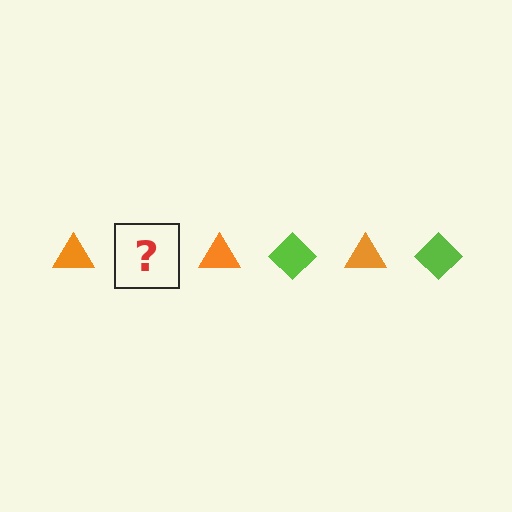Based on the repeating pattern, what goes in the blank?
The blank should be a lime diamond.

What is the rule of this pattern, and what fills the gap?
The rule is that the pattern alternates between orange triangle and lime diamond. The gap should be filled with a lime diamond.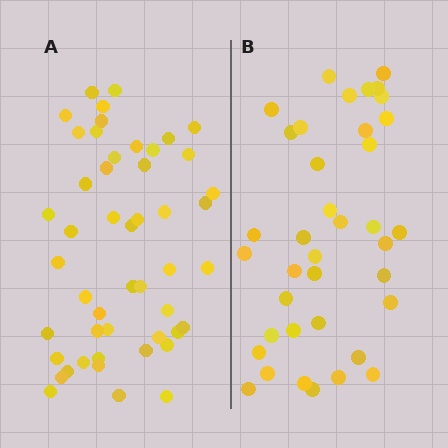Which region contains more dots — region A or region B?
Region A (the left region) has more dots.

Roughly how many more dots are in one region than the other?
Region A has roughly 12 or so more dots than region B.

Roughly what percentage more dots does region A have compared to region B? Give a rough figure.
About 30% more.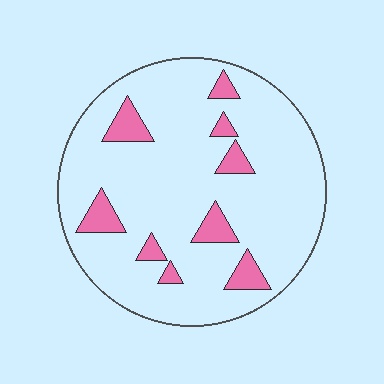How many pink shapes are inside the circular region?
9.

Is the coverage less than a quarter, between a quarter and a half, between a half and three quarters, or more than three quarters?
Less than a quarter.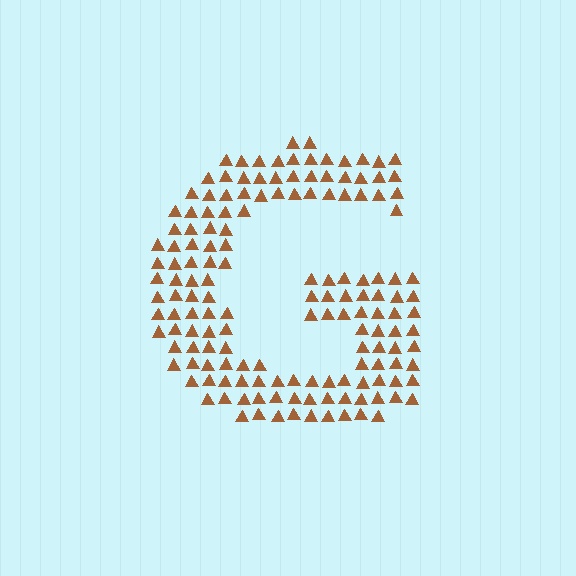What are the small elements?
The small elements are triangles.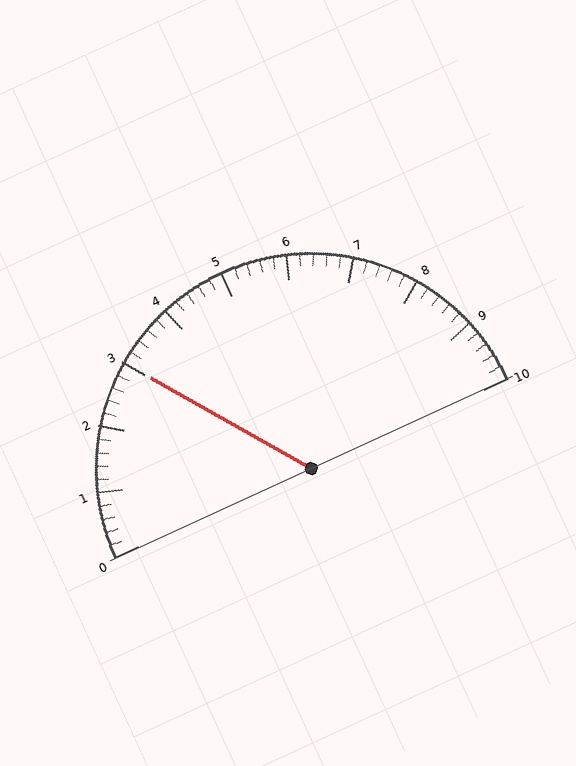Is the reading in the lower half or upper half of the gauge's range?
The reading is in the lower half of the range (0 to 10).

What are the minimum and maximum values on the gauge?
The gauge ranges from 0 to 10.